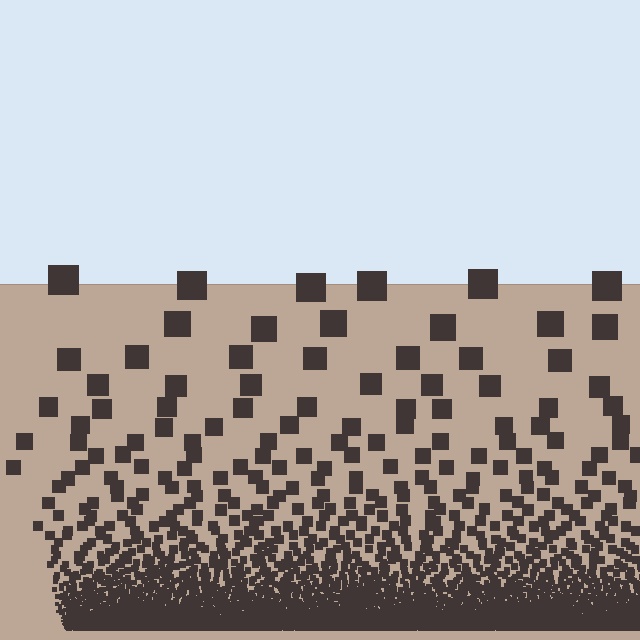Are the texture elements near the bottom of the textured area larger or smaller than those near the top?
Smaller. The gradient is inverted — elements near the bottom are smaller and denser.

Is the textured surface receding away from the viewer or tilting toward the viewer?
The surface appears to tilt toward the viewer. Texture elements get larger and sparser toward the top.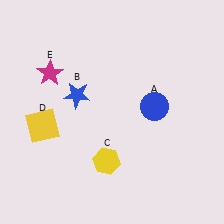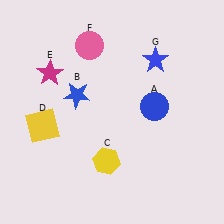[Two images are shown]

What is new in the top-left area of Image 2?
A pink circle (F) was added in the top-left area of Image 2.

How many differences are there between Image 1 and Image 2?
There are 2 differences between the two images.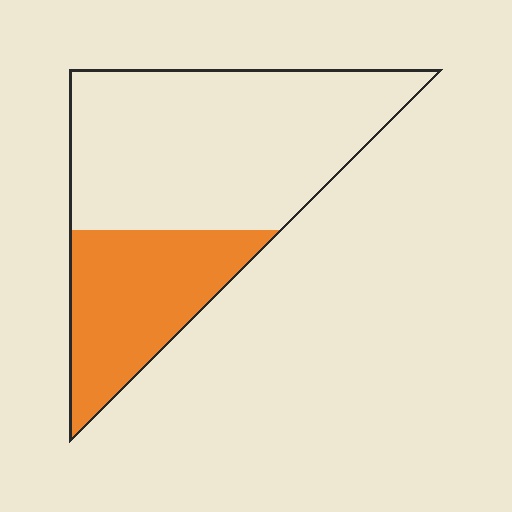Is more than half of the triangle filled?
No.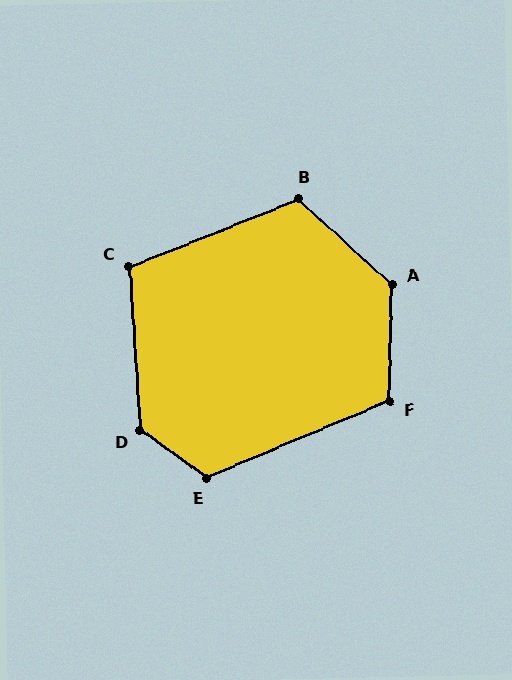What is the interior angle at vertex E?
Approximately 121 degrees (obtuse).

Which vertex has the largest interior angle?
A, at approximately 131 degrees.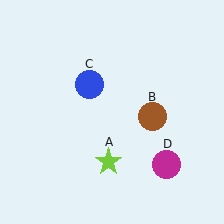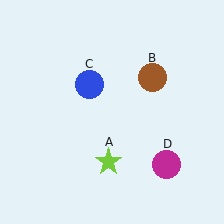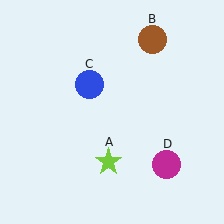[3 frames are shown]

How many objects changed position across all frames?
1 object changed position: brown circle (object B).